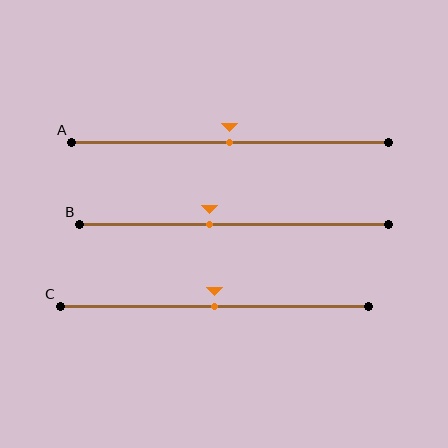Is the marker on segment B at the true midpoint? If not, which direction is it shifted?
No, the marker on segment B is shifted to the left by about 8% of the segment length.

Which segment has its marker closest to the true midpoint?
Segment A has its marker closest to the true midpoint.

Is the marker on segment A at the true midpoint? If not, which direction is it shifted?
Yes, the marker on segment A is at the true midpoint.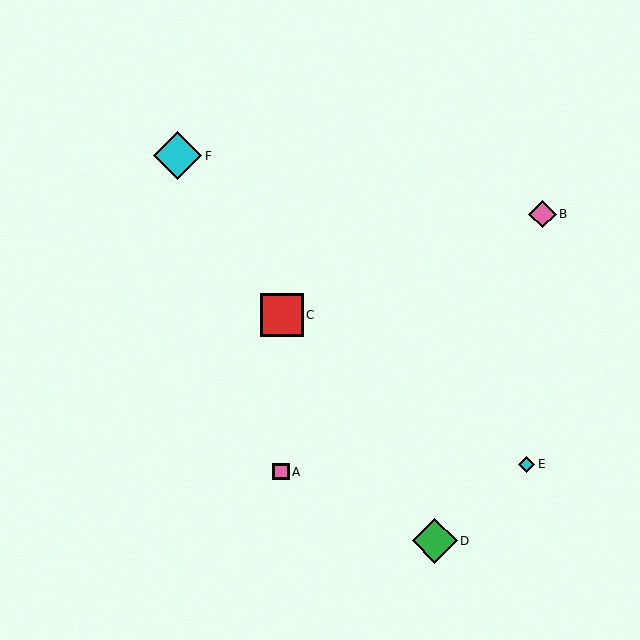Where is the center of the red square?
The center of the red square is at (282, 315).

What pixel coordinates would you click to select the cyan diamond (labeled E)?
Click at (527, 464) to select the cyan diamond E.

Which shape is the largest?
The cyan diamond (labeled F) is the largest.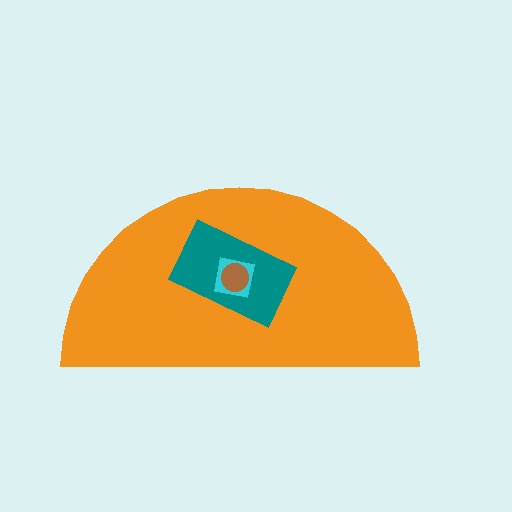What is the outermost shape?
The orange semicircle.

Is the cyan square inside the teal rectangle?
Yes.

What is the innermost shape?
The brown circle.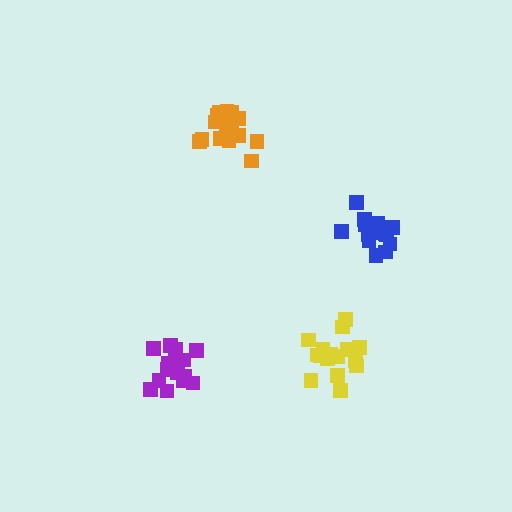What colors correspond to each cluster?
The clusters are colored: yellow, orange, purple, blue.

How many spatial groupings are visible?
There are 4 spatial groupings.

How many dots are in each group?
Group 1: 17 dots, Group 2: 15 dots, Group 3: 16 dots, Group 4: 15 dots (63 total).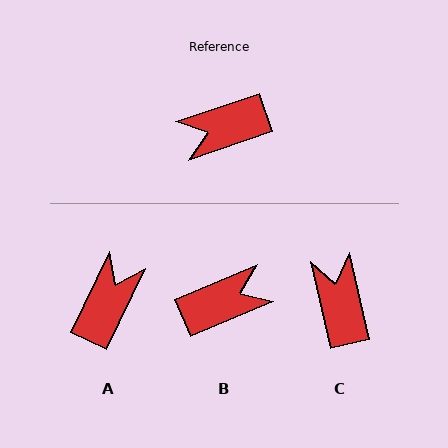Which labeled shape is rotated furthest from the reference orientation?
B, about 175 degrees away.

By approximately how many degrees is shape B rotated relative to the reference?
Approximately 175 degrees clockwise.